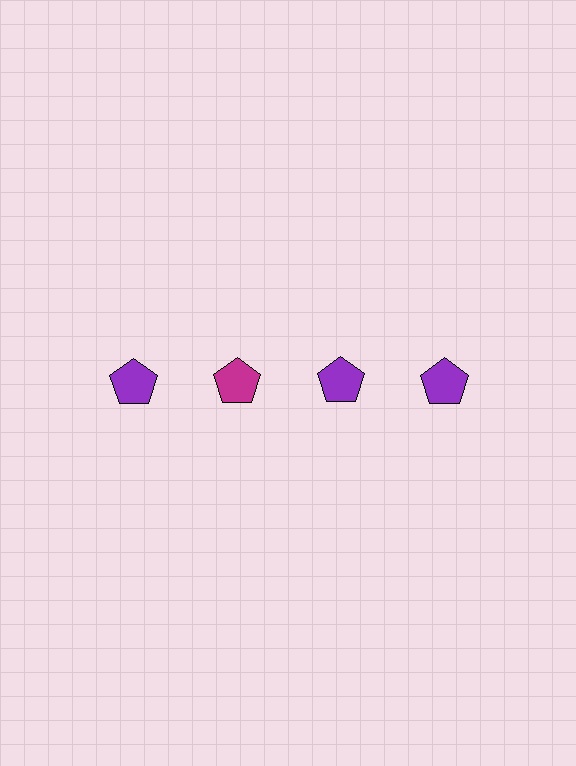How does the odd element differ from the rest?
It has a different color: magenta instead of purple.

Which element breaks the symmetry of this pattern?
The magenta pentagon in the top row, second from left column breaks the symmetry. All other shapes are purple pentagons.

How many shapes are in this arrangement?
There are 4 shapes arranged in a grid pattern.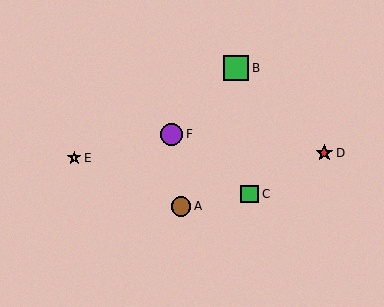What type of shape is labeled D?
Shape D is a red star.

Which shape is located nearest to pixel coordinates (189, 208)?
The brown circle (labeled A) at (181, 206) is nearest to that location.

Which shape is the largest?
The green square (labeled B) is the largest.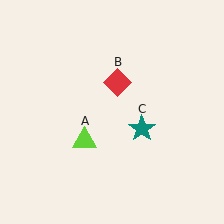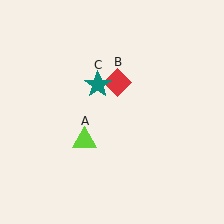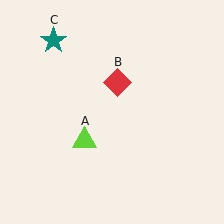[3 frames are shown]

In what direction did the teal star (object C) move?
The teal star (object C) moved up and to the left.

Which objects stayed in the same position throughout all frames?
Lime triangle (object A) and red diamond (object B) remained stationary.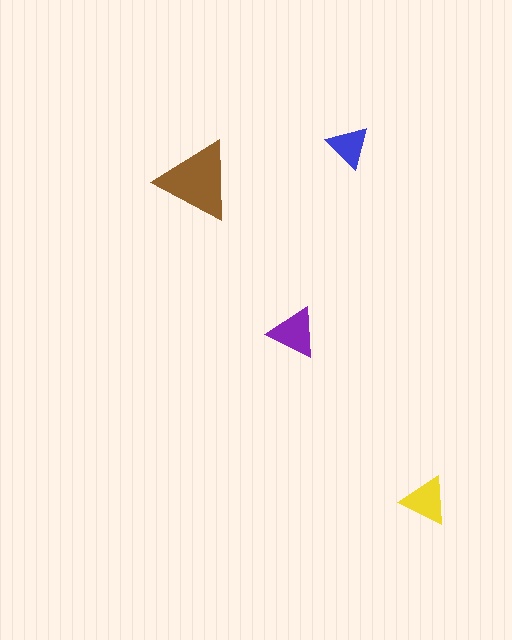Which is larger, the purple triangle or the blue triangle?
The purple one.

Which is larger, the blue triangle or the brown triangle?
The brown one.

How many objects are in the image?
There are 4 objects in the image.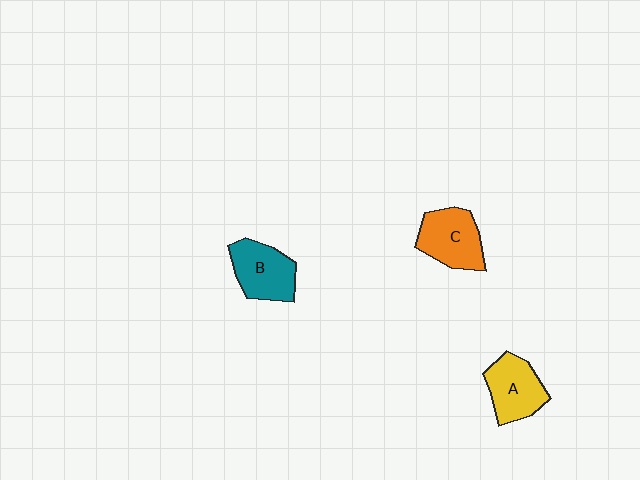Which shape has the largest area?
Shape C (orange).